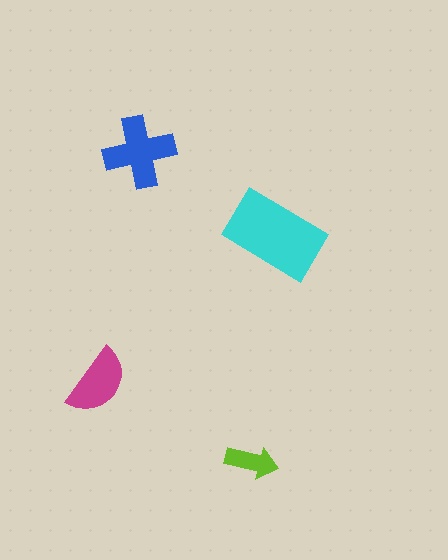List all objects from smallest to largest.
The lime arrow, the magenta semicircle, the blue cross, the cyan rectangle.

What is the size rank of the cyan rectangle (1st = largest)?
1st.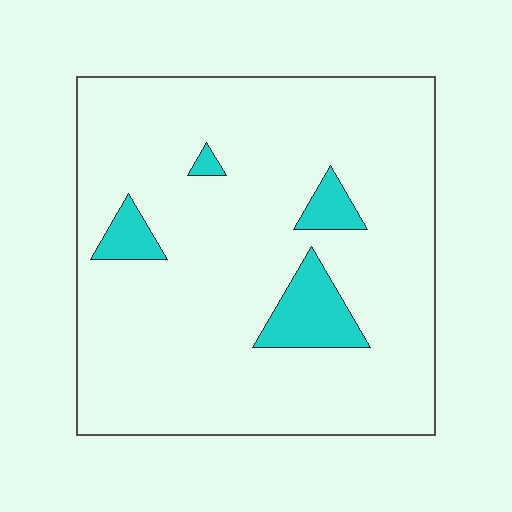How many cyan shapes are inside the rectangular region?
4.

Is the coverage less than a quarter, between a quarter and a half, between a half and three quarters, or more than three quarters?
Less than a quarter.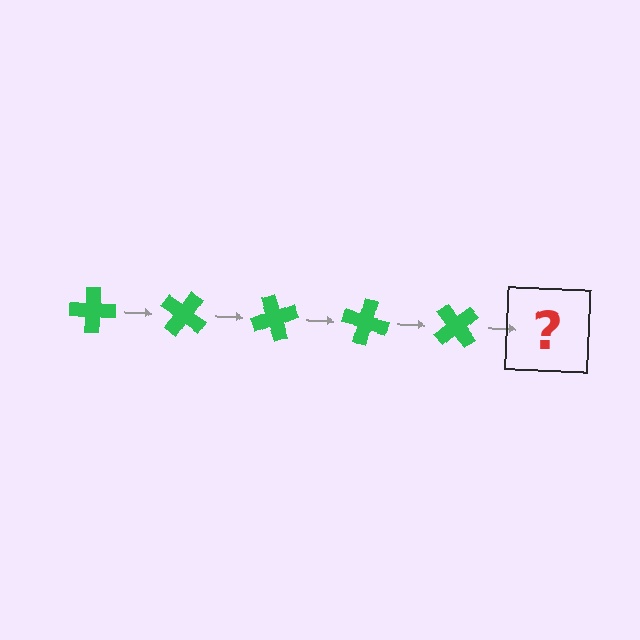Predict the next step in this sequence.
The next step is a green cross rotated 175 degrees.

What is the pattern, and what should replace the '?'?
The pattern is that the cross rotates 35 degrees each step. The '?' should be a green cross rotated 175 degrees.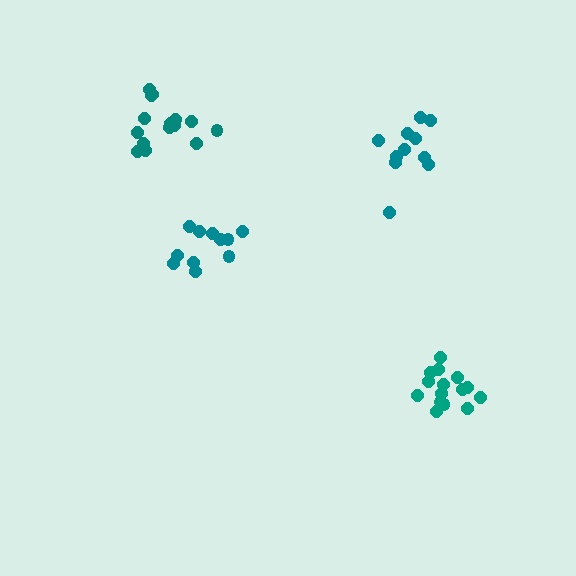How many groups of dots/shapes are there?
There are 4 groups.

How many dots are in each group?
Group 1: 15 dots, Group 2: 11 dots, Group 3: 11 dots, Group 4: 15 dots (52 total).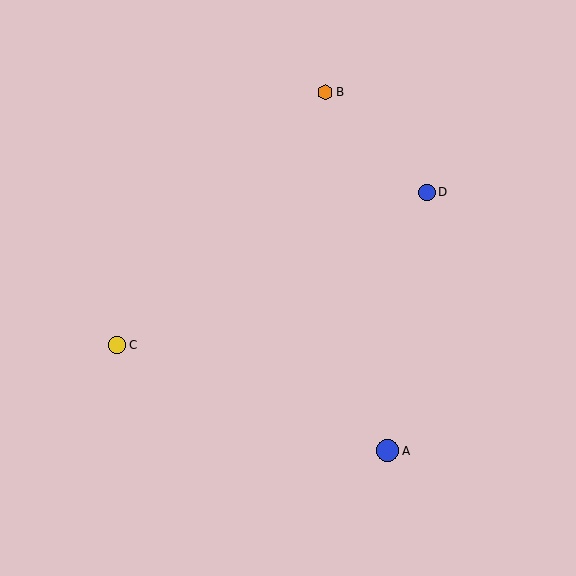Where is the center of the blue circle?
The center of the blue circle is at (427, 192).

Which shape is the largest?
The blue circle (labeled A) is the largest.